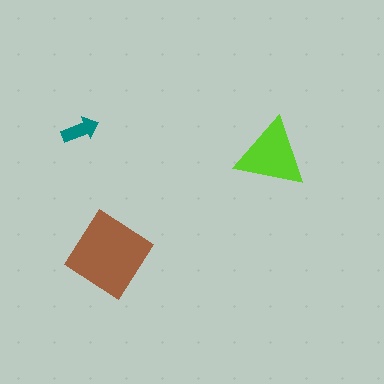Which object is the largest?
The brown diamond.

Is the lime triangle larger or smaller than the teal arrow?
Larger.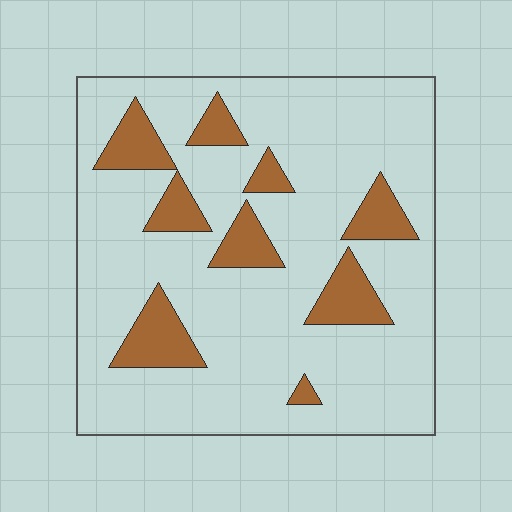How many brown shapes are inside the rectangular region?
9.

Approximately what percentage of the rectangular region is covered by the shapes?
Approximately 20%.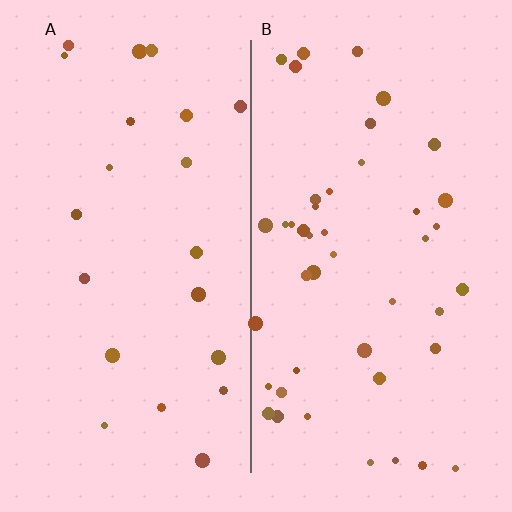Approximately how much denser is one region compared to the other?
Approximately 2.1× — region B over region A.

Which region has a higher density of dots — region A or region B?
B (the right).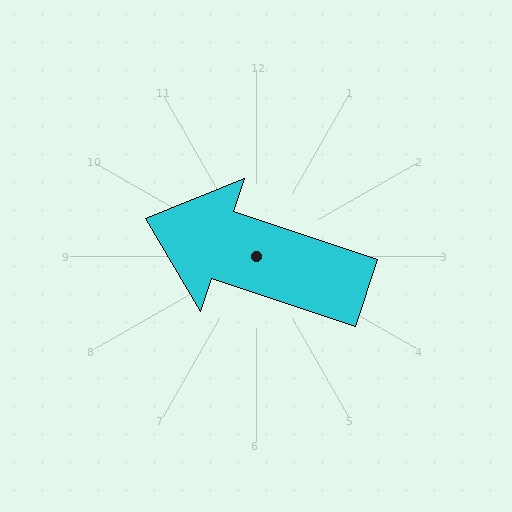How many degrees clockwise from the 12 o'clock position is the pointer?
Approximately 288 degrees.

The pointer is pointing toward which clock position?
Roughly 10 o'clock.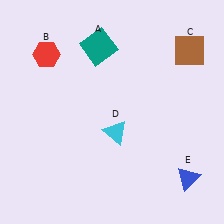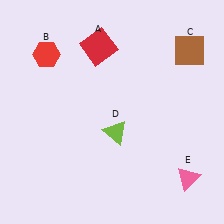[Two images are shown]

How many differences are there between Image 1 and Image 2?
There are 3 differences between the two images.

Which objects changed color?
A changed from teal to red. D changed from cyan to lime. E changed from blue to pink.